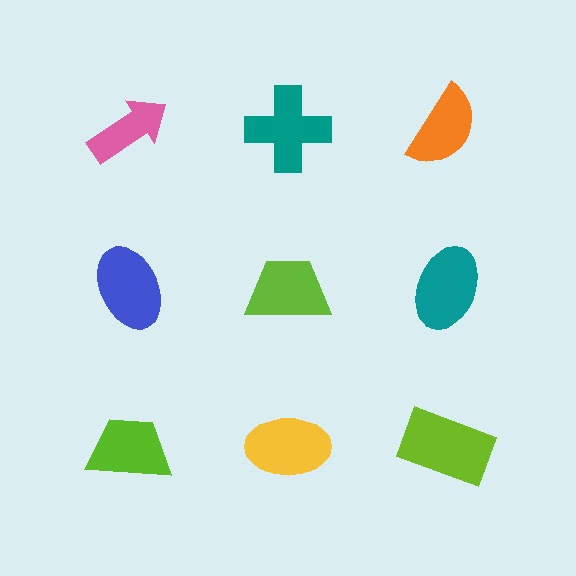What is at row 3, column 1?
A lime trapezoid.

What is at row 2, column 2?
A lime trapezoid.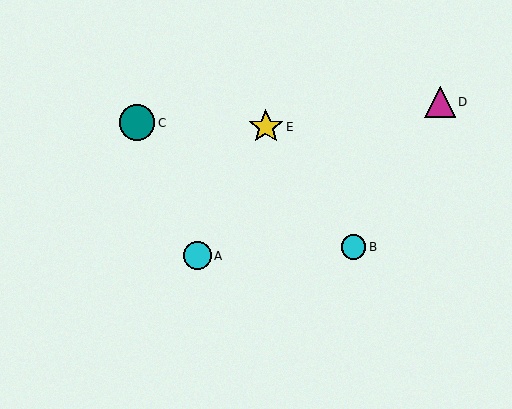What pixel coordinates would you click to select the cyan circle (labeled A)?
Click at (197, 256) to select the cyan circle A.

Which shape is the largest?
The teal circle (labeled C) is the largest.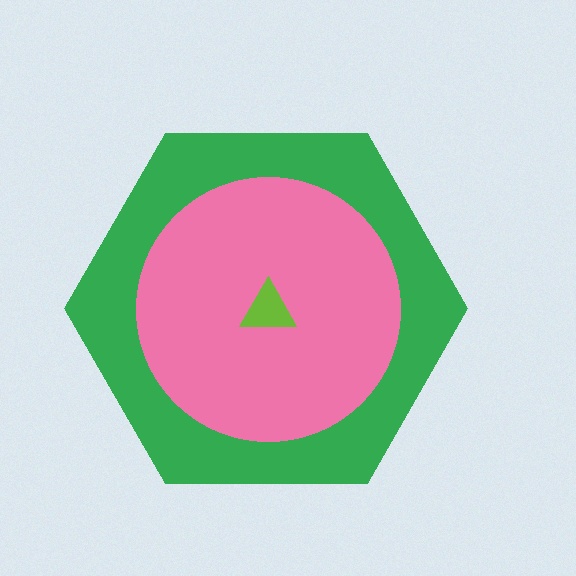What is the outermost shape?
The green hexagon.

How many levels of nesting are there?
3.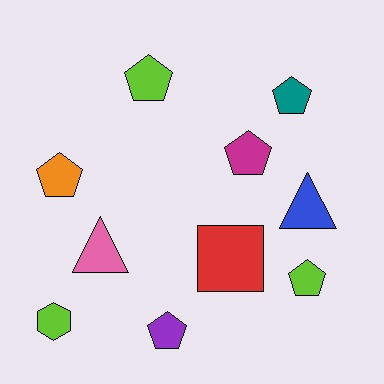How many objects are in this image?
There are 10 objects.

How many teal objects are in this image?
There is 1 teal object.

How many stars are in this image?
There are no stars.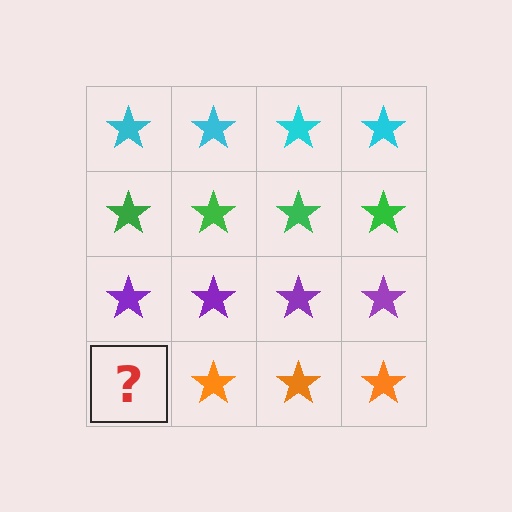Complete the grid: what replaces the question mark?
The question mark should be replaced with an orange star.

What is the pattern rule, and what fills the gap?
The rule is that each row has a consistent color. The gap should be filled with an orange star.